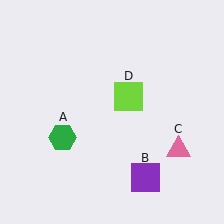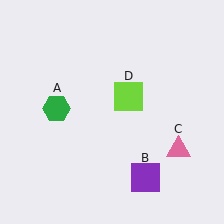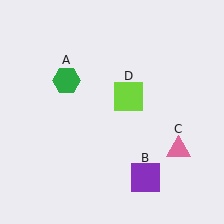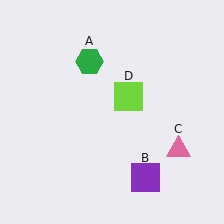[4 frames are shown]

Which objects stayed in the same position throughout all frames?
Purple square (object B) and pink triangle (object C) and lime square (object D) remained stationary.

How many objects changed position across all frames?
1 object changed position: green hexagon (object A).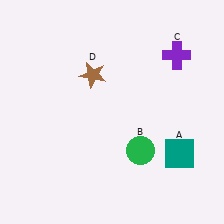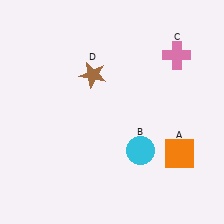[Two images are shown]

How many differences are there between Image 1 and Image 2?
There are 3 differences between the two images.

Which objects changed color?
A changed from teal to orange. B changed from green to cyan. C changed from purple to pink.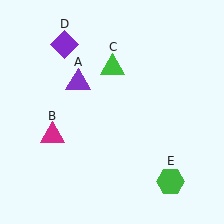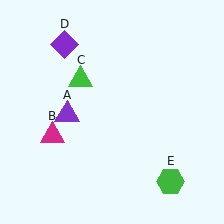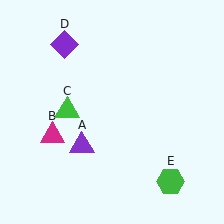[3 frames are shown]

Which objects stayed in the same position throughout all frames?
Magenta triangle (object B) and purple diamond (object D) and green hexagon (object E) remained stationary.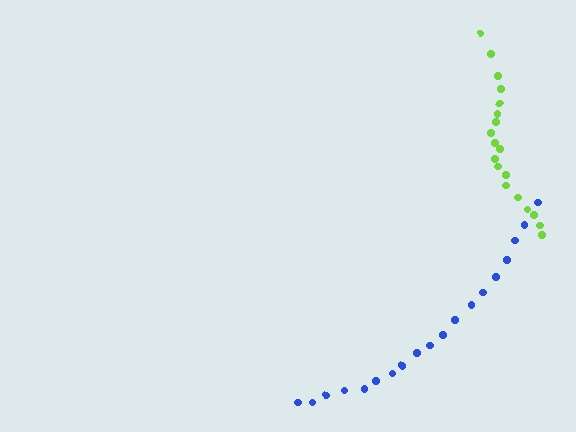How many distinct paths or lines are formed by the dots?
There are 2 distinct paths.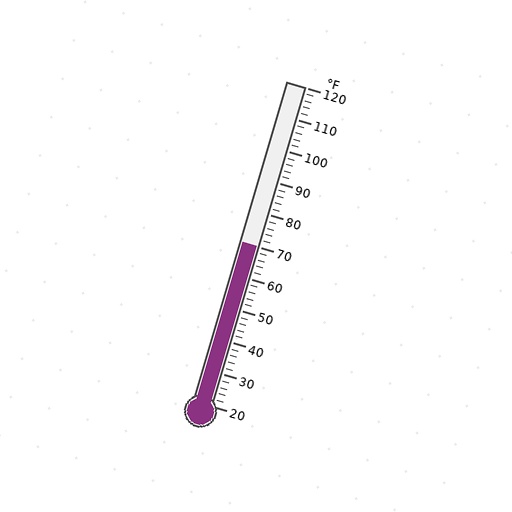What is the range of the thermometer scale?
The thermometer scale ranges from 20°F to 120°F.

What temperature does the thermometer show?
The thermometer shows approximately 70°F.